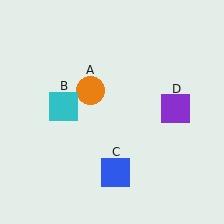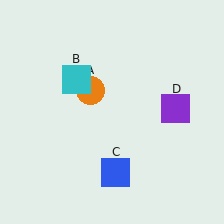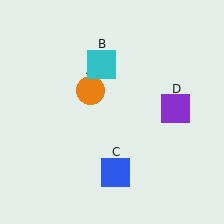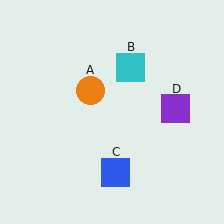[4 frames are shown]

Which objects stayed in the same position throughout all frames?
Orange circle (object A) and blue square (object C) and purple square (object D) remained stationary.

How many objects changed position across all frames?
1 object changed position: cyan square (object B).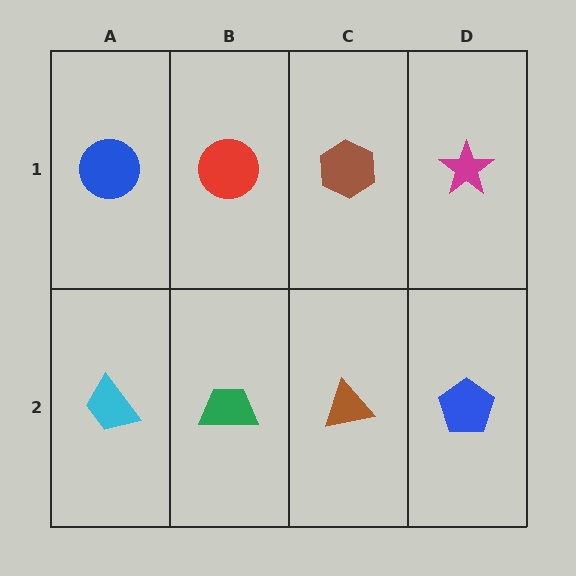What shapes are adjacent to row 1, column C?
A brown triangle (row 2, column C), a red circle (row 1, column B), a magenta star (row 1, column D).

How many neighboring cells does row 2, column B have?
3.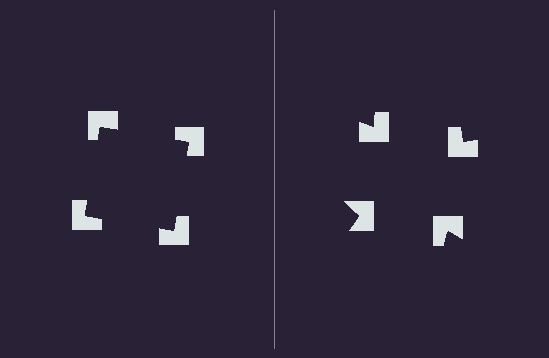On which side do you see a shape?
An illusory square appears on the left side. On the right side the wedge cuts are rotated, so no coherent shape forms.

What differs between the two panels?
The notched squares are positioned identically on both sides; only the wedge orientations differ. On the left they align to a square; on the right they are misaligned.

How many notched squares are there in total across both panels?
8 — 4 on each side.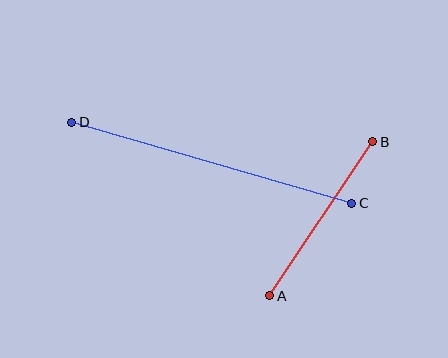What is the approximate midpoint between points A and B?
The midpoint is at approximately (321, 219) pixels.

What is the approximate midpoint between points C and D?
The midpoint is at approximately (212, 163) pixels.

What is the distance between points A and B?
The distance is approximately 185 pixels.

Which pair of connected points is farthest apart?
Points C and D are farthest apart.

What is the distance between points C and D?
The distance is approximately 292 pixels.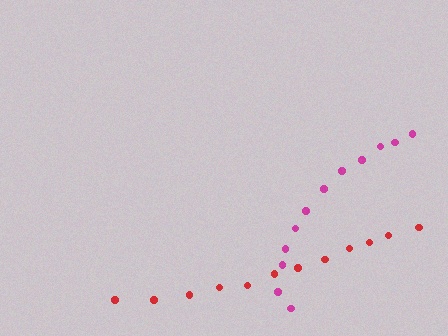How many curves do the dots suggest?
There are 2 distinct paths.